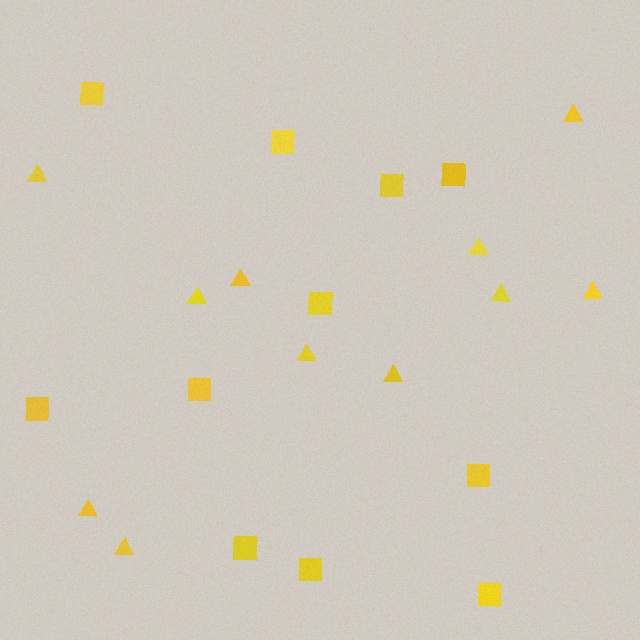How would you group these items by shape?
There are 2 groups: one group of triangles (11) and one group of squares (11).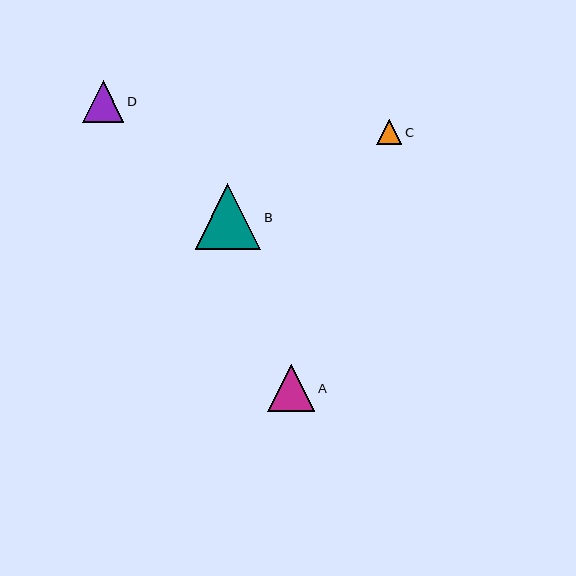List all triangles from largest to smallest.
From largest to smallest: B, A, D, C.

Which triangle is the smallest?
Triangle C is the smallest with a size of approximately 25 pixels.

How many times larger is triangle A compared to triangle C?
Triangle A is approximately 1.9 times the size of triangle C.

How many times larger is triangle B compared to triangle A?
Triangle B is approximately 1.4 times the size of triangle A.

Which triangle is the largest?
Triangle B is the largest with a size of approximately 66 pixels.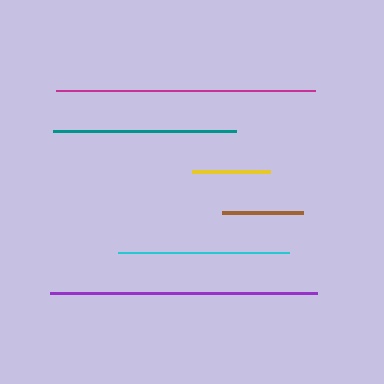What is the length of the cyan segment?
The cyan segment is approximately 171 pixels long.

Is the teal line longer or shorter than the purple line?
The purple line is longer than the teal line.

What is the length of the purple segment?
The purple segment is approximately 267 pixels long.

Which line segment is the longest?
The purple line is the longest at approximately 267 pixels.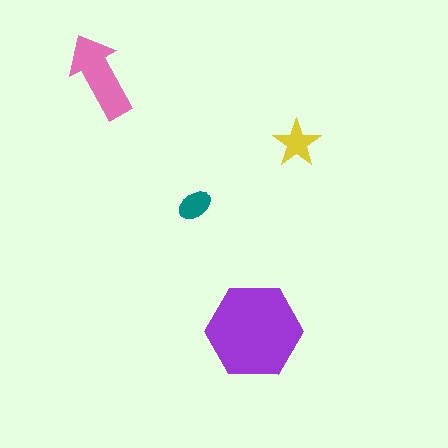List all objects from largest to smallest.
The purple hexagon, the pink arrow, the yellow star, the teal ellipse.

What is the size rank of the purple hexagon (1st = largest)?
1st.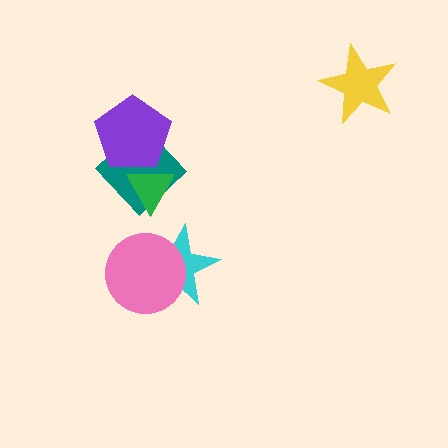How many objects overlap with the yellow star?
0 objects overlap with the yellow star.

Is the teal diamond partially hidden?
Yes, it is partially covered by another shape.